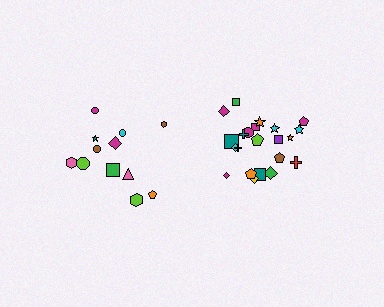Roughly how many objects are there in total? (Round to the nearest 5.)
Roughly 35 objects in total.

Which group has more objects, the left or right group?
The right group.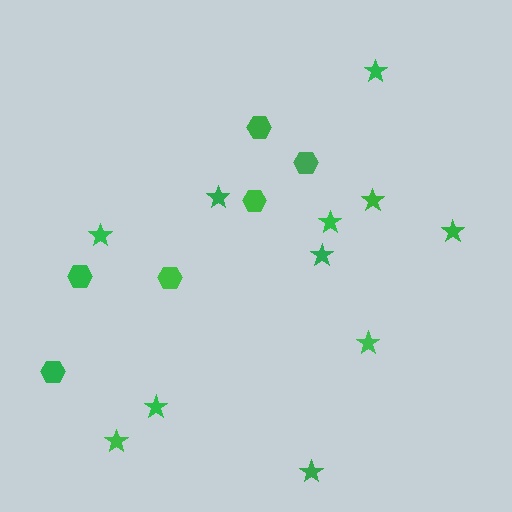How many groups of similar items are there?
There are 2 groups: one group of stars (11) and one group of hexagons (6).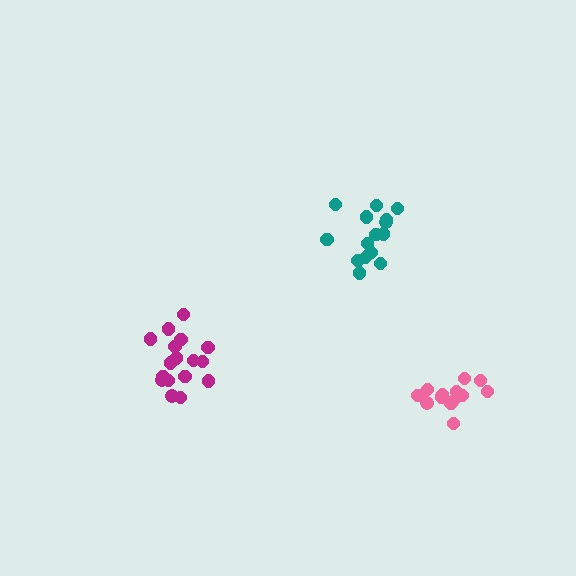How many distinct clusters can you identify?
There are 3 distinct clusters.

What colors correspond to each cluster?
The clusters are colored: teal, magenta, pink.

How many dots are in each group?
Group 1: 15 dots, Group 2: 17 dots, Group 3: 13 dots (45 total).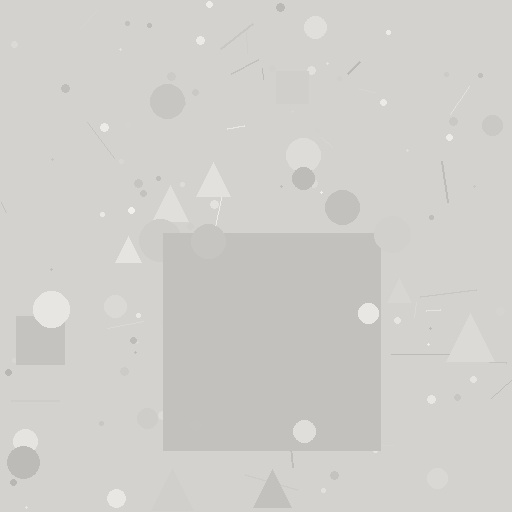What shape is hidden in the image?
A square is hidden in the image.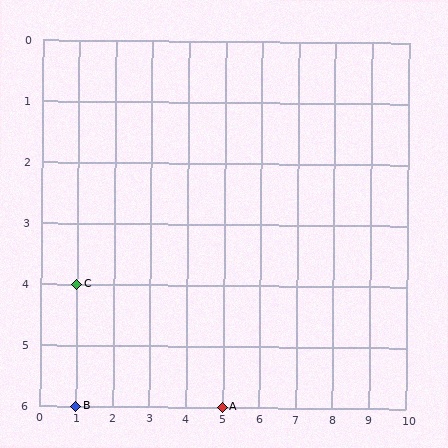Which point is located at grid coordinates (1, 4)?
Point C is at (1, 4).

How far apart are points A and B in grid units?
Points A and B are 4 columns apart.